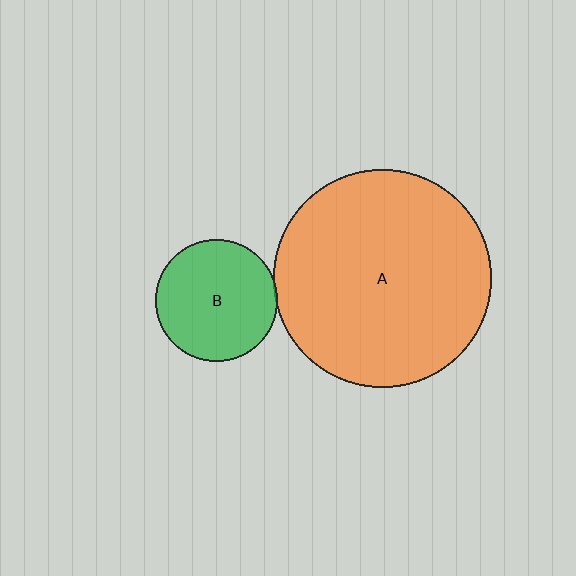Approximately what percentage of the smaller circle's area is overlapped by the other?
Approximately 5%.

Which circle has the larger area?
Circle A (orange).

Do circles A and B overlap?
Yes.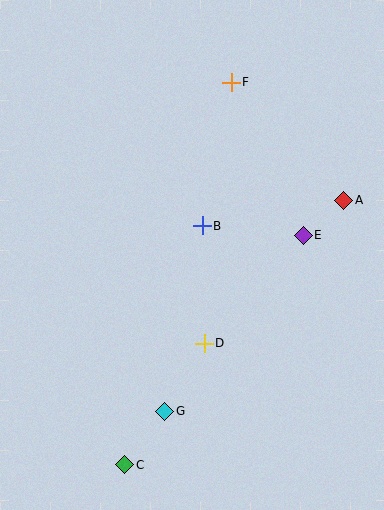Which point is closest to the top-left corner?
Point F is closest to the top-left corner.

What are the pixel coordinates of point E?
Point E is at (303, 235).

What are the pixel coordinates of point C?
Point C is at (125, 465).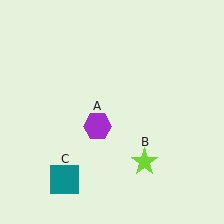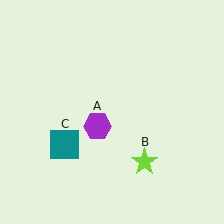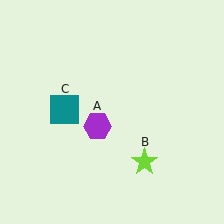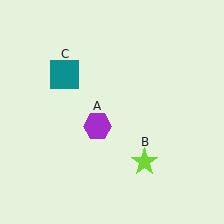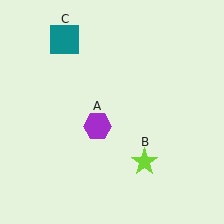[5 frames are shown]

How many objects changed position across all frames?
1 object changed position: teal square (object C).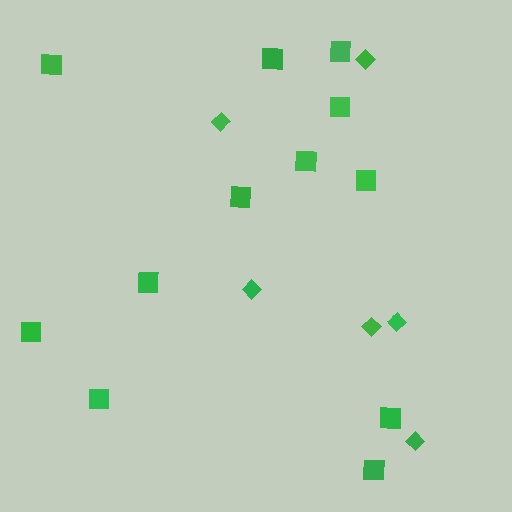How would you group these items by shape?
There are 2 groups: one group of squares (12) and one group of diamonds (6).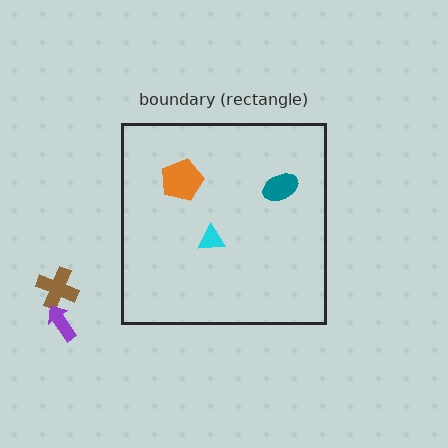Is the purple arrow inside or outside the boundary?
Outside.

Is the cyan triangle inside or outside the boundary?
Inside.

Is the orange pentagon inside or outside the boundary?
Inside.